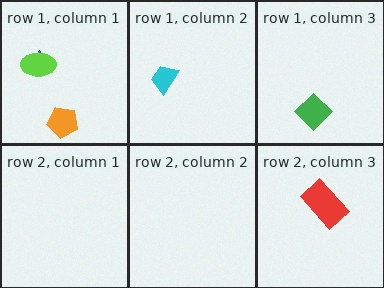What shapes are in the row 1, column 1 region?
The blue triangle, the lime ellipse, the orange pentagon.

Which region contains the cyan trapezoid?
The row 1, column 2 region.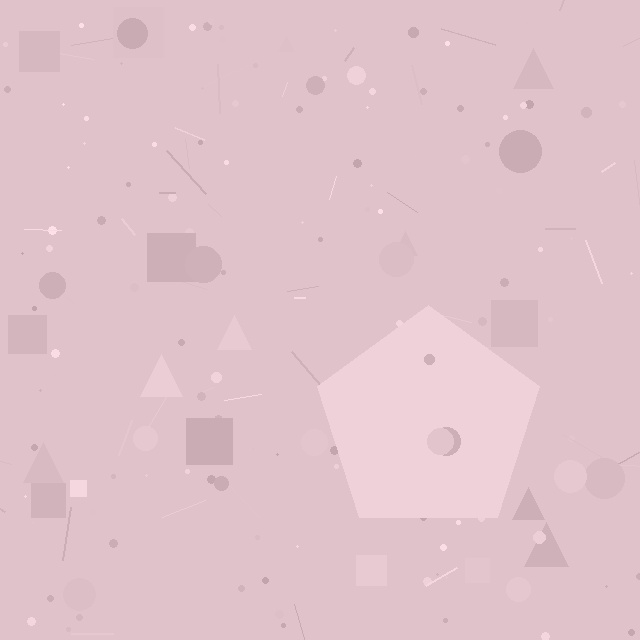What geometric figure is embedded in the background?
A pentagon is embedded in the background.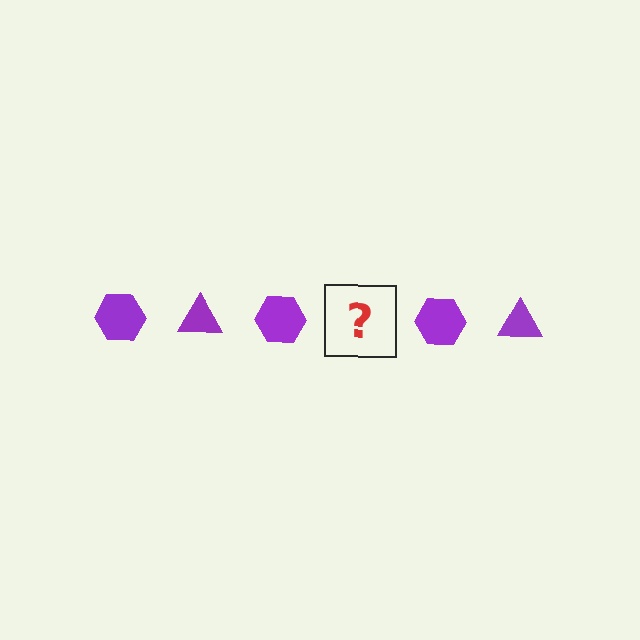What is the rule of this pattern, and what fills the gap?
The rule is that the pattern cycles through hexagon, triangle shapes in purple. The gap should be filled with a purple triangle.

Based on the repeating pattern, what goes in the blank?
The blank should be a purple triangle.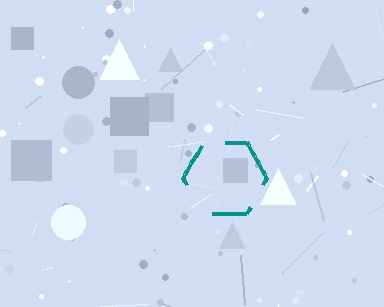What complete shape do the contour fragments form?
The contour fragments form a hexagon.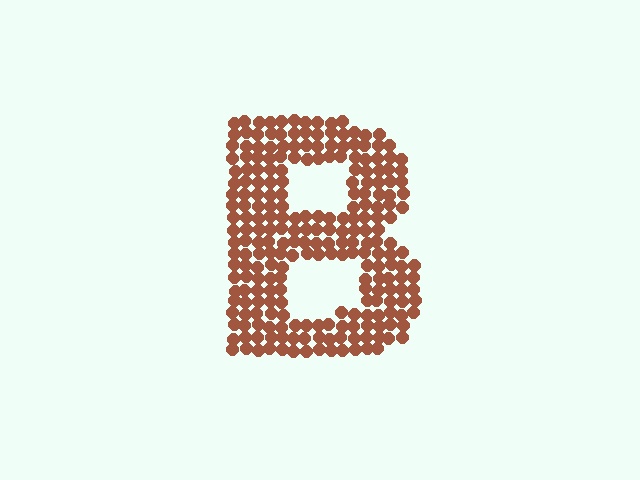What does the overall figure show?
The overall figure shows the letter B.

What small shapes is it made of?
It is made of small circles.